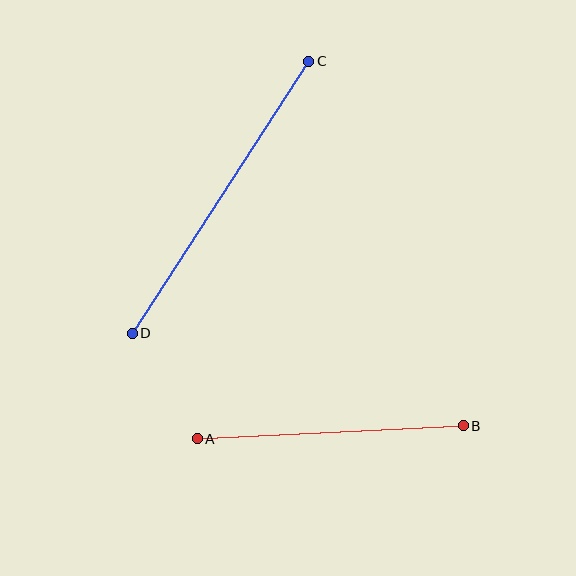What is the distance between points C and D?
The distance is approximately 324 pixels.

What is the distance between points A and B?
The distance is approximately 267 pixels.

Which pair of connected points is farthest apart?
Points C and D are farthest apart.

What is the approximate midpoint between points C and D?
The midpoint is at approximately (220, 197) pixels.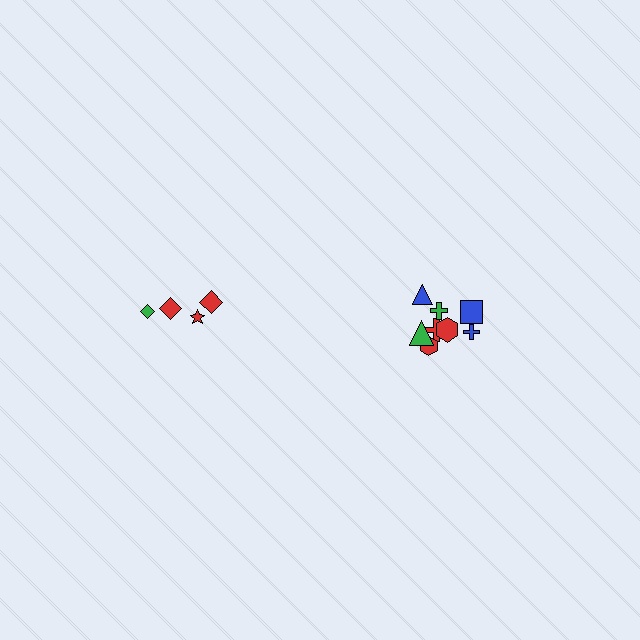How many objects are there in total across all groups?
There are 12 objects.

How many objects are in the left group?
There are 4 objects.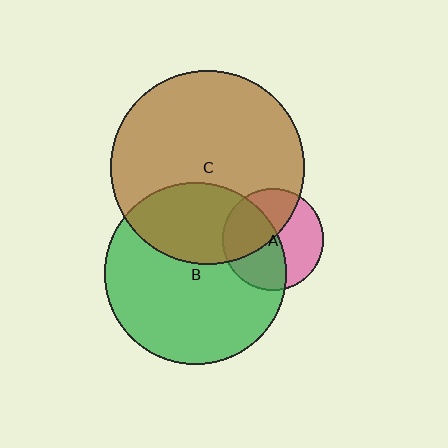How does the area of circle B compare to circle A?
Approximately 3.2 times.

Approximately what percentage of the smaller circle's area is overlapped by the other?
Approximately 45%.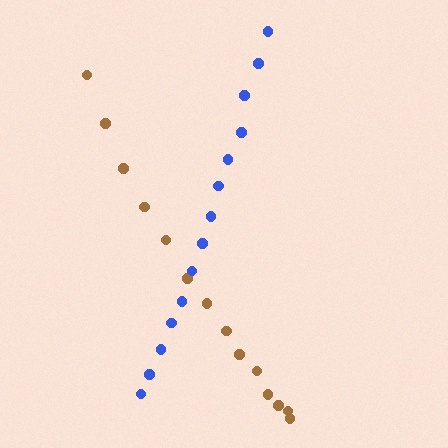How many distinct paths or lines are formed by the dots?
There are 2 distinct paths.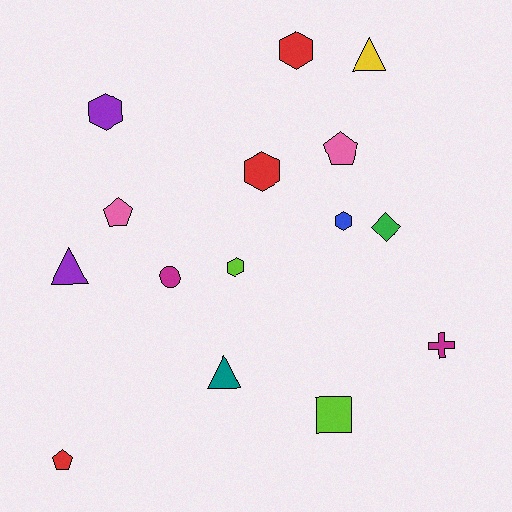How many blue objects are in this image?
There is 1 blue object.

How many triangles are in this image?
There are 3 triangles.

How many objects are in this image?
There are 15 objects.